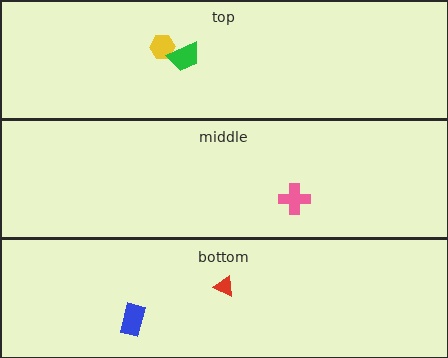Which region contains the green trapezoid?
The top region.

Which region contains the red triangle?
The bottom region.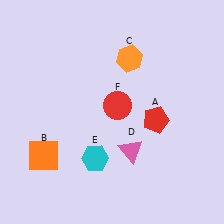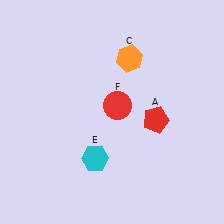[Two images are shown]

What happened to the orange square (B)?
The orange square (B) was removed in Image 2. It was in the bottom-left area of Image 1.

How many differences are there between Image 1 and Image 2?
There are 2 differences between the two images.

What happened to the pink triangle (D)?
The pink triangle (D) was removed in Image 2. It was in the bottom-right area of Image 1.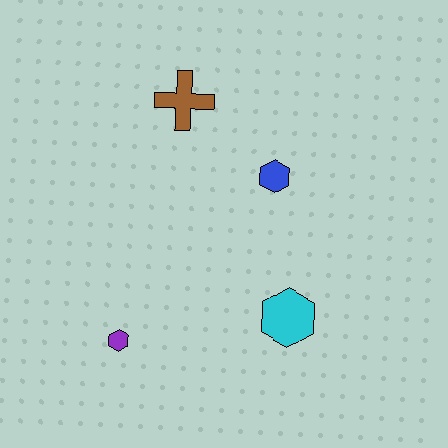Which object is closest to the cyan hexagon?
The blue hexagon is closest to the cyan hexagon.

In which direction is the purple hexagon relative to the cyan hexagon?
The purple hexagon is to the left of the cyan hexagon.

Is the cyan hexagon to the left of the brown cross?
No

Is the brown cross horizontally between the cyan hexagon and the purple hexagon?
Yes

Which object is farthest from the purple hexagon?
The brown cross is farthest from the purple hexagon.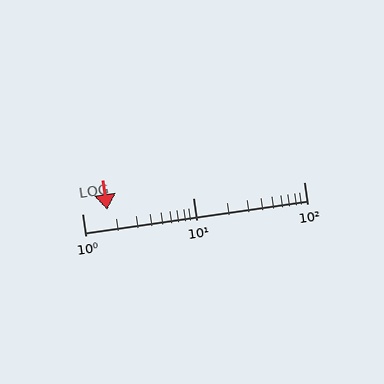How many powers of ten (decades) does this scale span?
The scale spans 2 decades, from 1 to 100.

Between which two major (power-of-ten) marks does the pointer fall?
The pointer is between 1 and 10.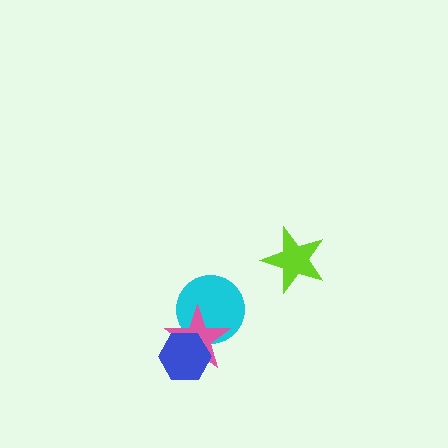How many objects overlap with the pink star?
2 objects overlap with the pink star.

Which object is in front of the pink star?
The blue hexagon is in front of the pink star.